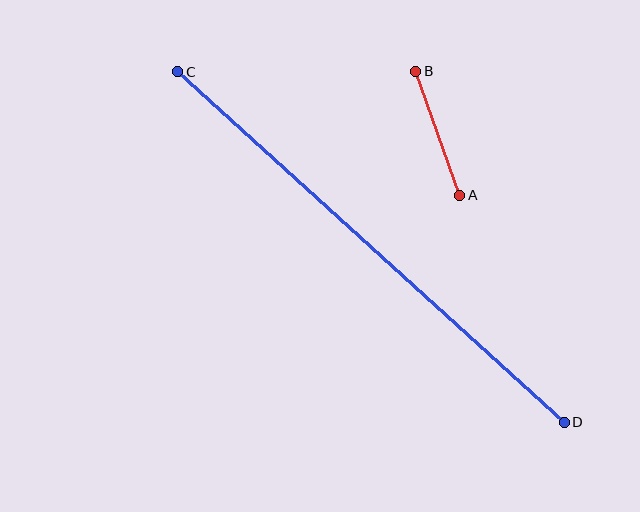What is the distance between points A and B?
The distance is approximately 132 pixels.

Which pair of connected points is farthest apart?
Points C and D are farthest apart.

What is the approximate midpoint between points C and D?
The midpoint is at approximately (371, 247) pixels.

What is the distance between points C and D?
The distance is approximately 521 pixels.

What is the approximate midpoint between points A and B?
The midpoint is at approximately (438, 133) pixels.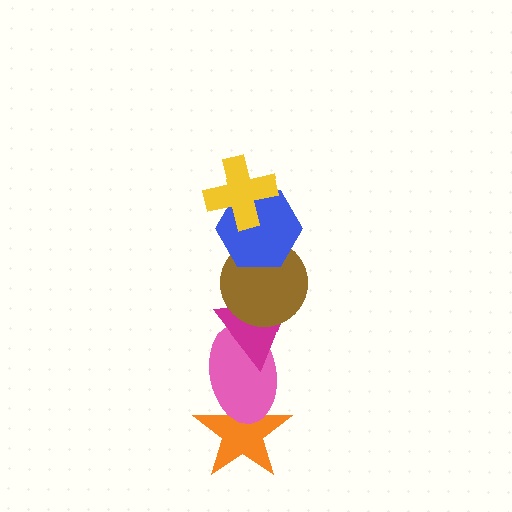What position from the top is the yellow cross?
The yellow cross is 1st from the top.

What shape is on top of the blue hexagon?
The yellow cross is on top of the blue hexagon.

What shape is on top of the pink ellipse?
The magenta triangle is on top of the pink ellipse.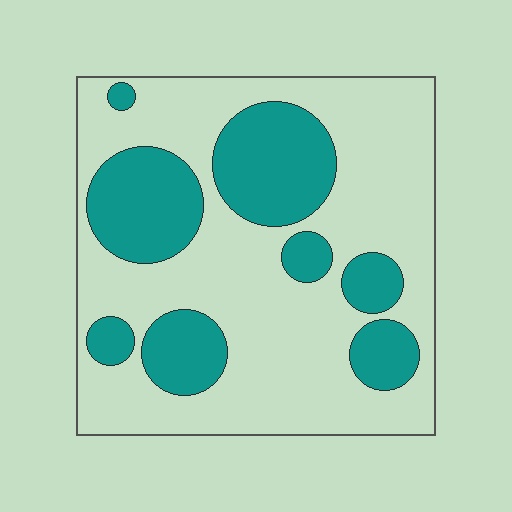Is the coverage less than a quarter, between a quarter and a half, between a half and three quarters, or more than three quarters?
Between a quarter and a half.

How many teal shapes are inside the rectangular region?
8.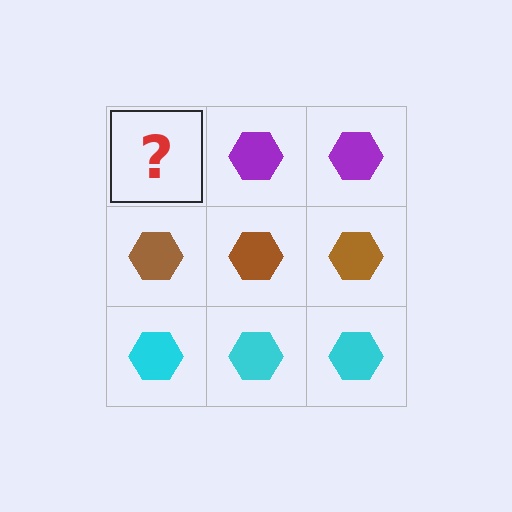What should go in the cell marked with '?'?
The missing cell should contain a purple hexagon.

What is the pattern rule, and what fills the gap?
The rule is that each row has a consistent color. The gap should be filled with a purple hexagon.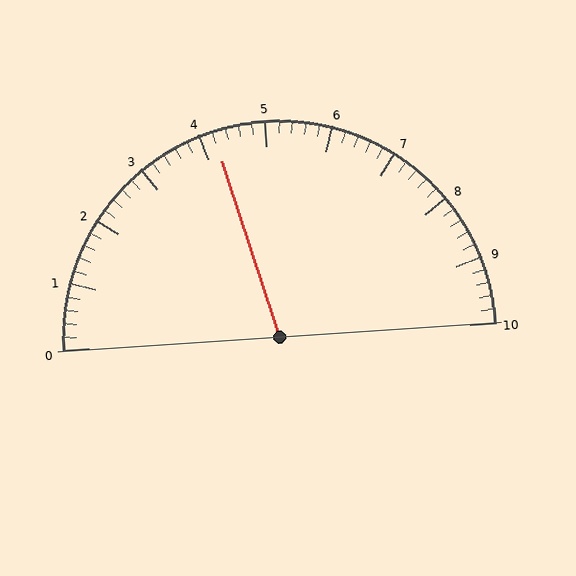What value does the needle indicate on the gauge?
The needle indicates approximately 4.2.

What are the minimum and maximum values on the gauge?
The gauge ranges from 0 to 10.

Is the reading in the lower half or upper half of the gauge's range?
The reading is in the lower half of the range (0 to 10).